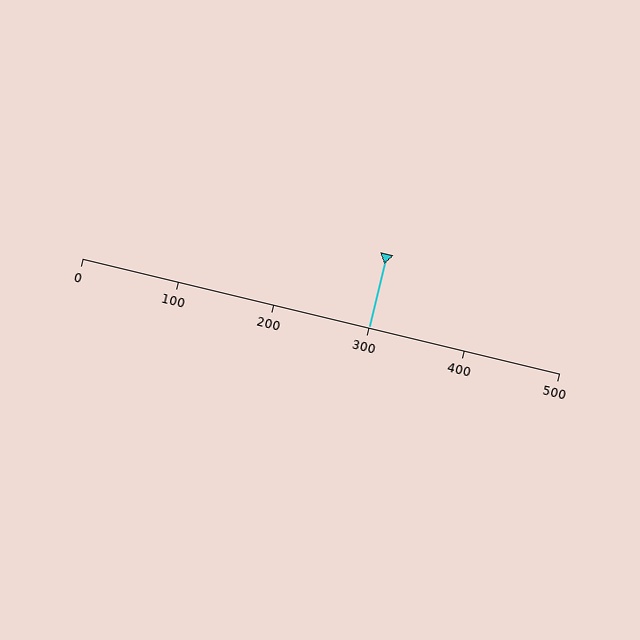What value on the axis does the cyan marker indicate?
The marker indicates approximately 300.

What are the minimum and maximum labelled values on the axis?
The axis runs from 0 to 500.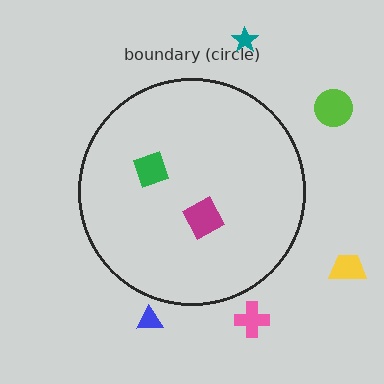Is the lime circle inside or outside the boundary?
Outside.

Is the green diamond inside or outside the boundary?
Inside.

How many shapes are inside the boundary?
2 inside, 5 outside.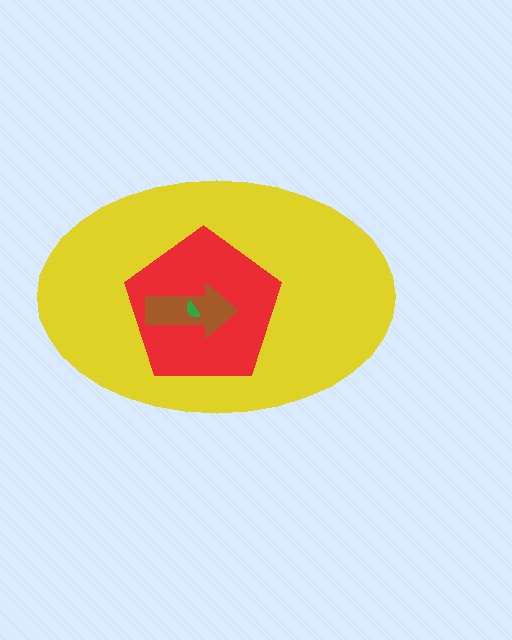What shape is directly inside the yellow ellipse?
The red pentagon.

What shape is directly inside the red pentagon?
The brown arrow.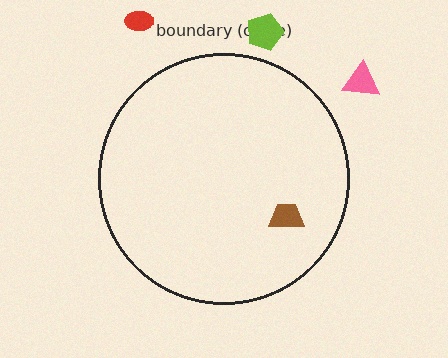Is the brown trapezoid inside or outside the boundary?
Inside.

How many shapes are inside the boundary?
1 inside, 3 outside.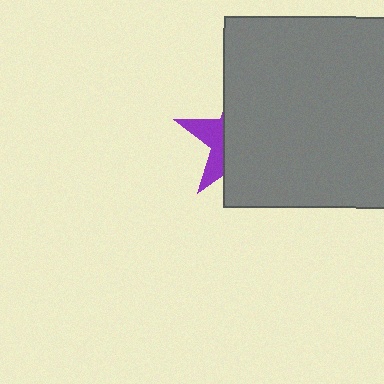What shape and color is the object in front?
The object in front is a gray rectangle.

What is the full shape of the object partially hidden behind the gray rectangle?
The partially hidden object is a purple star.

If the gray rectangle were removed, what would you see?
You would see the complete purple star.